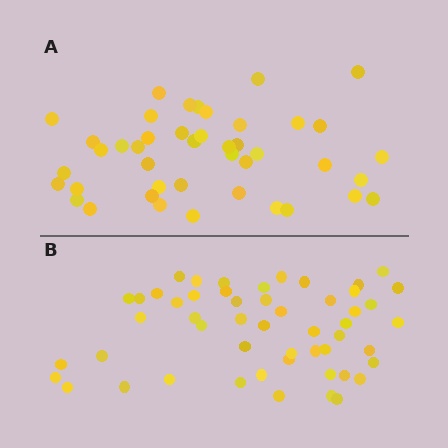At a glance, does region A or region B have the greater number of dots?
Region B (the bottom region) has more dots.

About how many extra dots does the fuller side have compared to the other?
Region B has roughly 8 or so more dots than region A.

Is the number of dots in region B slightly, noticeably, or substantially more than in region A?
Region B has only slightly more — the two regions are fairly close. The ratio is roughly 1.2 to 1.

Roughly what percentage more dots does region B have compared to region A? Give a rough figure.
About 20% more.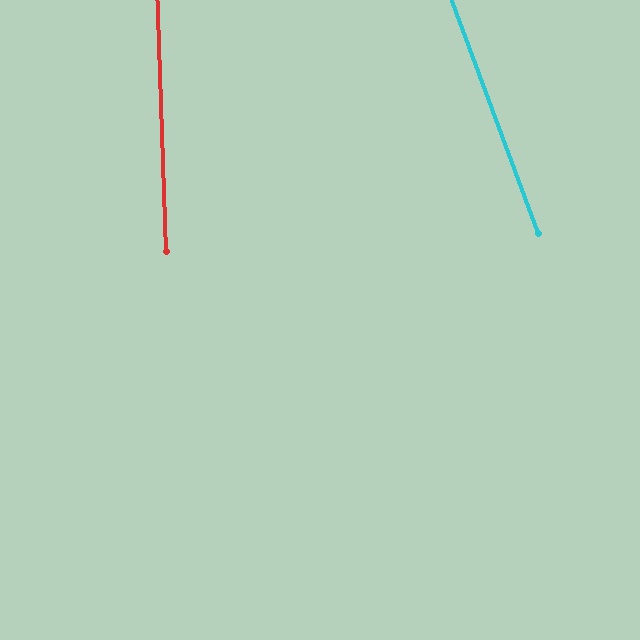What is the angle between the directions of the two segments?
Approximately 19 degrees.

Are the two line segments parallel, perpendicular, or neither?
Neither parallel nor perpendicular — they differ by about 19°.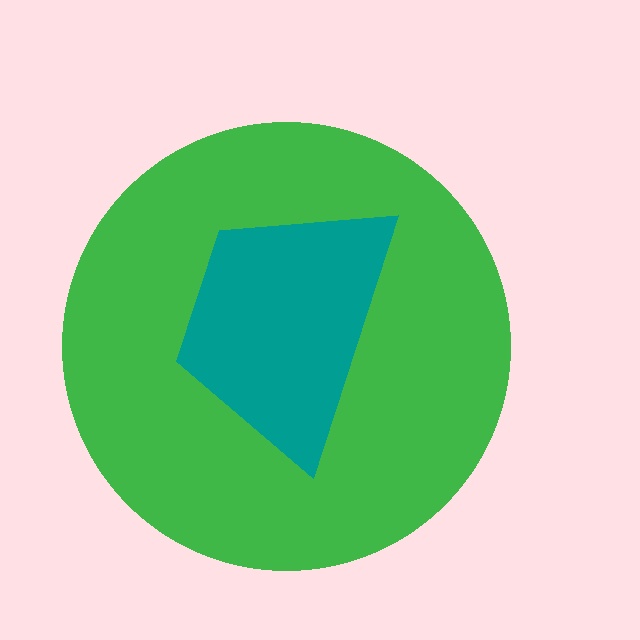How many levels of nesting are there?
2.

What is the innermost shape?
The teal trapezoid.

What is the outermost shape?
The green circle.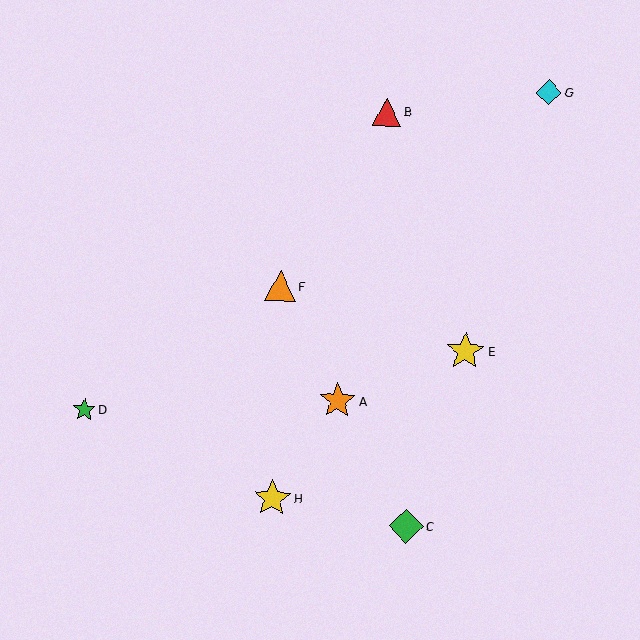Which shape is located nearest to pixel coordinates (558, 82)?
The cyan diamond (labeled G) at (549, 92) is nearest to that location.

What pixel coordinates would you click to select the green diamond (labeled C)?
Click at (406, 526) to select the green diamond C.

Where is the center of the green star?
The center of the green star is at (84, 410).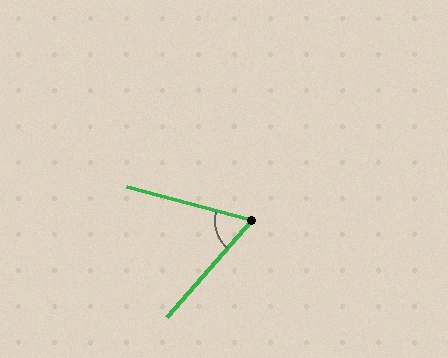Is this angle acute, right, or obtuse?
It is acute.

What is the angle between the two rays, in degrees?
Approximately 64 degrees.